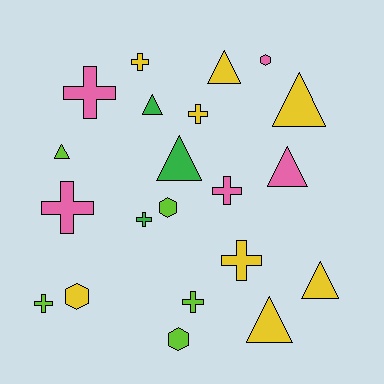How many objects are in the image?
There are 21 objects.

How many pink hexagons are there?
There is 1 pink hexagon.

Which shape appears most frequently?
Cross, with 9 objects.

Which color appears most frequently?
Yellow, with 8 objects.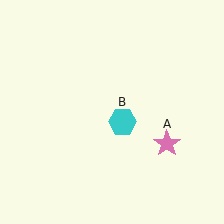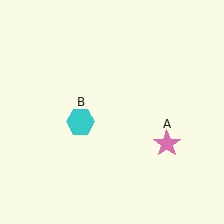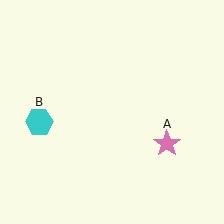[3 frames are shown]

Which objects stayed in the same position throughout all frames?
Pink star (object A) remained stationary.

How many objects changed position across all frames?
1 object changed position: cyan hexagon (object B).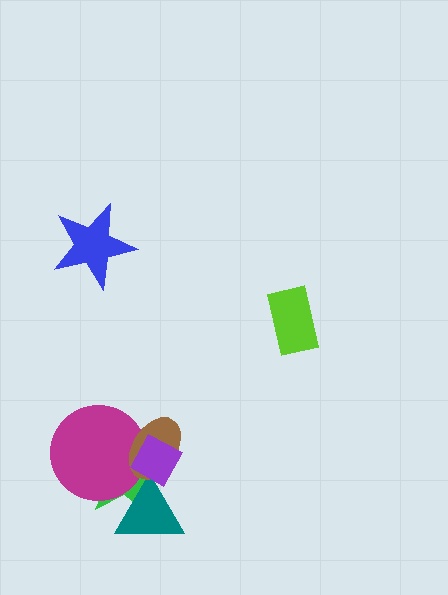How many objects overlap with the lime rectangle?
0 objects overlap with the lime rectangle.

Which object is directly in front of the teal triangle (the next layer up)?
The brown ellipse is directly in front of the teal triangle.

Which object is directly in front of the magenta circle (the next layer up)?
The teal triangle is directly in front of the magenta circle.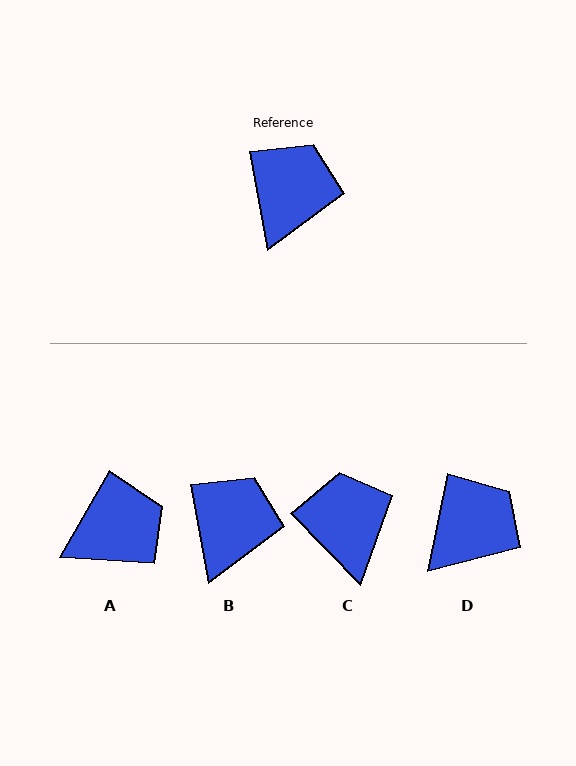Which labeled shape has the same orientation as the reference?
B.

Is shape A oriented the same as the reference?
No, it is off by about 40 degrees.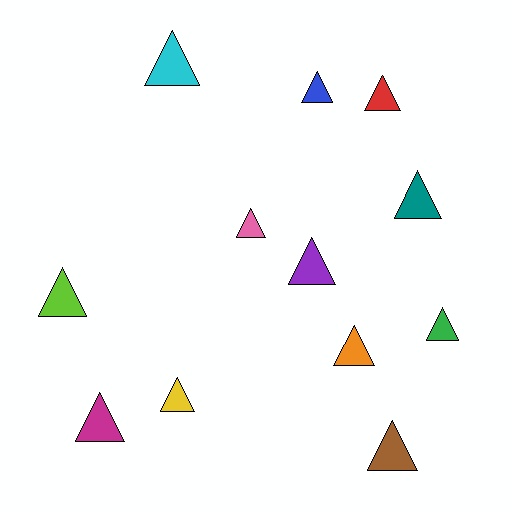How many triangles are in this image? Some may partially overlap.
There are 12 triangles.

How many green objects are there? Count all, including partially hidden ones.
There is 1 green object.